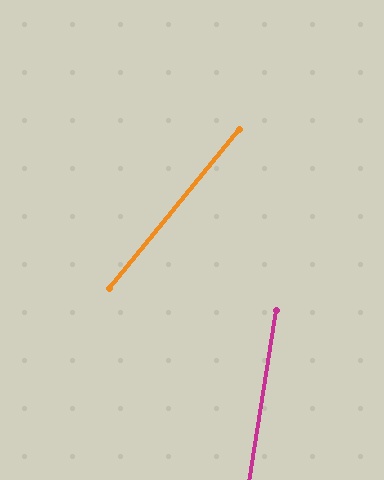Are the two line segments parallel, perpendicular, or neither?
Neither parallel nor perpendicular — they differ by about 30°.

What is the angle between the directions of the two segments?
Approximately 30 degrees.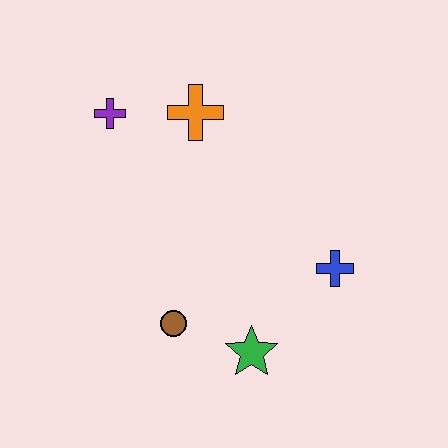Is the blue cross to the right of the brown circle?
Yes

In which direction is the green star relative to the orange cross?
The green star is below the orange cross.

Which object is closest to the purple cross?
The orange cross is closest to the purple cross.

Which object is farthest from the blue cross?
The purple cross is farthest from the blue cross.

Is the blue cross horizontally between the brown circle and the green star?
No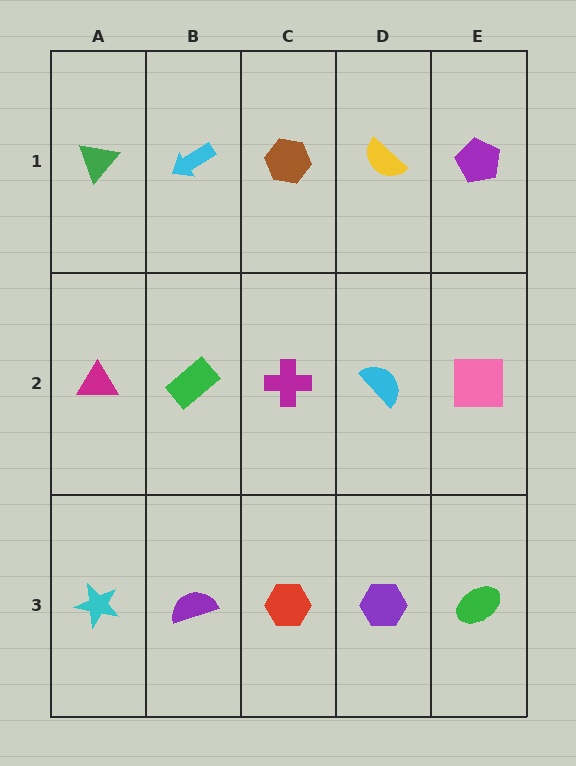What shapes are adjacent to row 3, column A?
A magenta triangle (row 2, column A), a purple semicircle (row 3, column B).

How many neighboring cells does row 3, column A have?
2.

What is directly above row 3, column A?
A magenta triangle.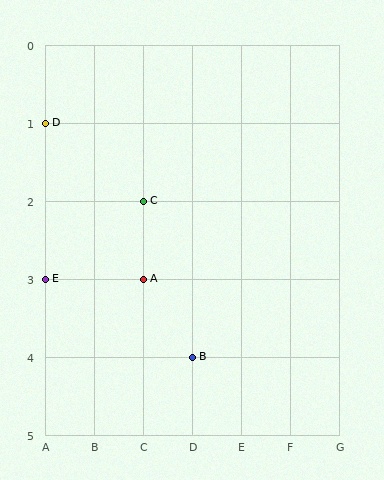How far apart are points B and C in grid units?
Points B and C are 1 column and 2 rows apart (about 2.2 grid units diagonally).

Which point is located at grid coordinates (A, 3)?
Point E is at (A, 3).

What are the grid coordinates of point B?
Point B is at grid coordinates (D, 4).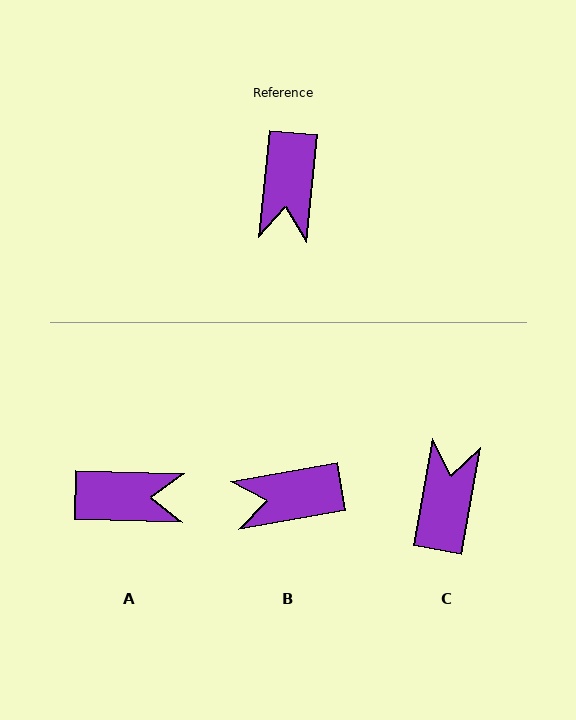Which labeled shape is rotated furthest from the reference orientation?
C, about 176 degrees away.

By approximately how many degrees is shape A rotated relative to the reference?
Approximately 94 degrees counter-clockwise.